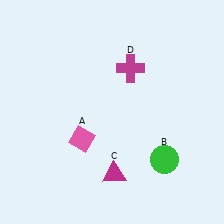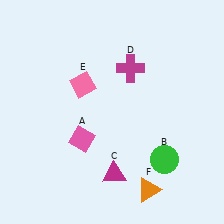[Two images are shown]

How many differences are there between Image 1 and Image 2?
There are 2 differences between the two images.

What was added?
A pink diamond (E), an orange triangle (F) were added in Image 2.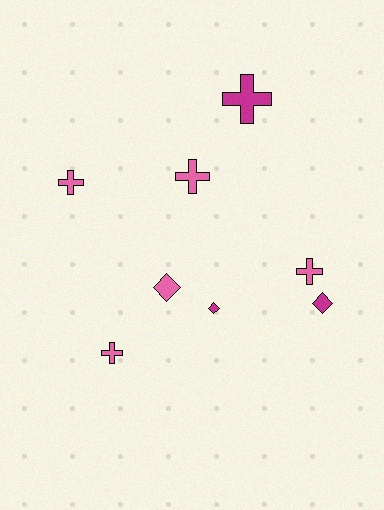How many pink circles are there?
There are no pink circles.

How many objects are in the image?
There are 8 objects.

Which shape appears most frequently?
Cross, with 5 objects.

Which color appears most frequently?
Pink, with 5 objects.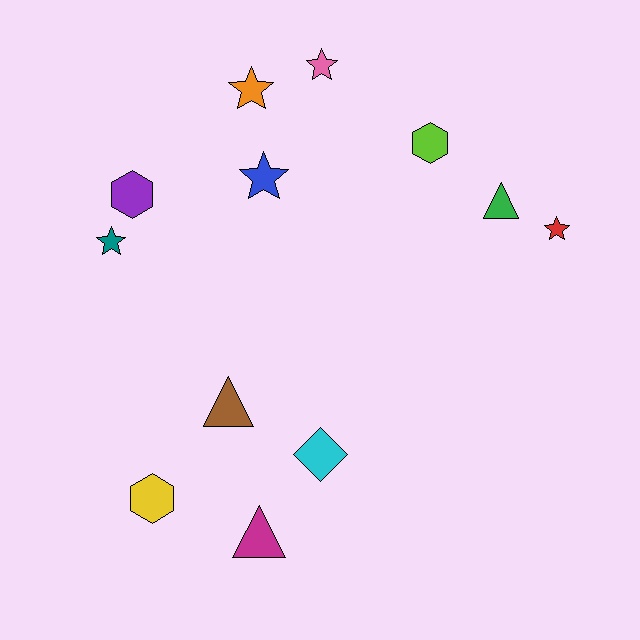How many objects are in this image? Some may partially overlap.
There are 12 objects.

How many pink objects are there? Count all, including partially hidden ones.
There is 1 pink object.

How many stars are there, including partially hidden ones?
There are 5 stars.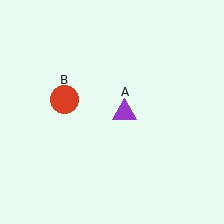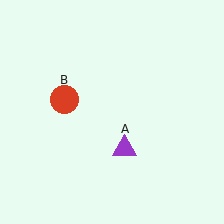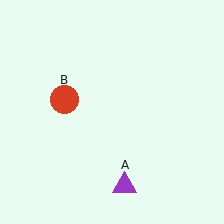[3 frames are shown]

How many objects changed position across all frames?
1 object changed position: purple triangle (object A).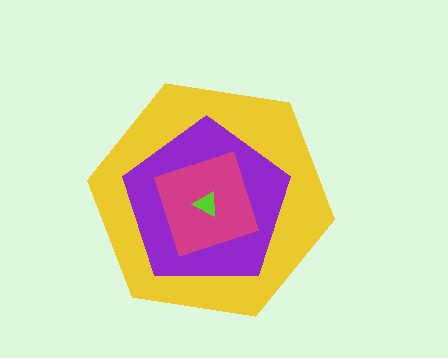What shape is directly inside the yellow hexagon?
The purple pentagon.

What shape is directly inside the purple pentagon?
The magenta diamond.